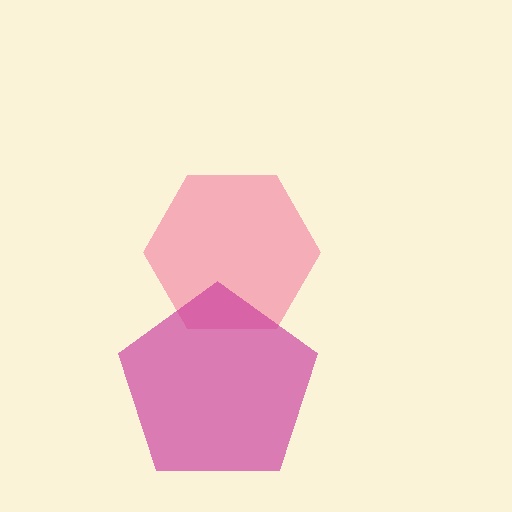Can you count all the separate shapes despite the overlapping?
Yes, there are 2 separate shapes.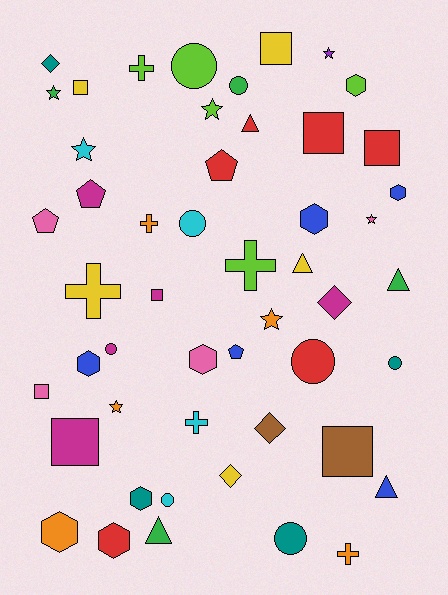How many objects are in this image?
There are 50 objects.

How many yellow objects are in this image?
There are 5 yellow objects.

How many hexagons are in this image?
There are 8 hexagons.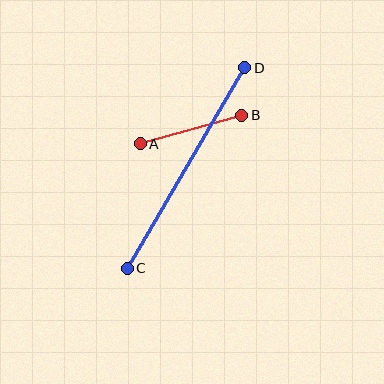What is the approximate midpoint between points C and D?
The midpoint is at approximately (186, 168) pixels.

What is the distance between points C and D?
The distance is approximately 232 pixels.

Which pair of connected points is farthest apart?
Points C and D are farthest apart.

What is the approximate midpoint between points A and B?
The midpoint is at approximately (191, 129) pixels.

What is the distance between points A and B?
The distance is approximately 105 pixels.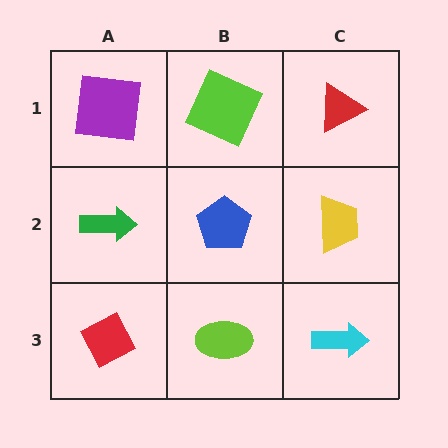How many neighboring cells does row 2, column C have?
3.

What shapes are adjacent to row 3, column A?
A green arrow (row 2, column A), a lime ellipse (row 3, column B).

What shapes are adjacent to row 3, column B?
A blue pentagon (row 2, column B), a red diamond (row 3, column A), a cyan arrow (row 3, column C).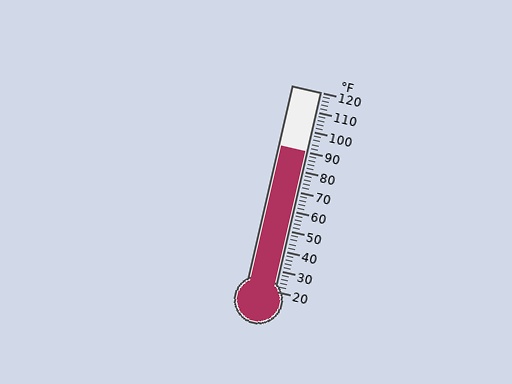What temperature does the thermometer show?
The thermometer shows approximately 90°F.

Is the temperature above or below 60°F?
The temperature is above 60°F.